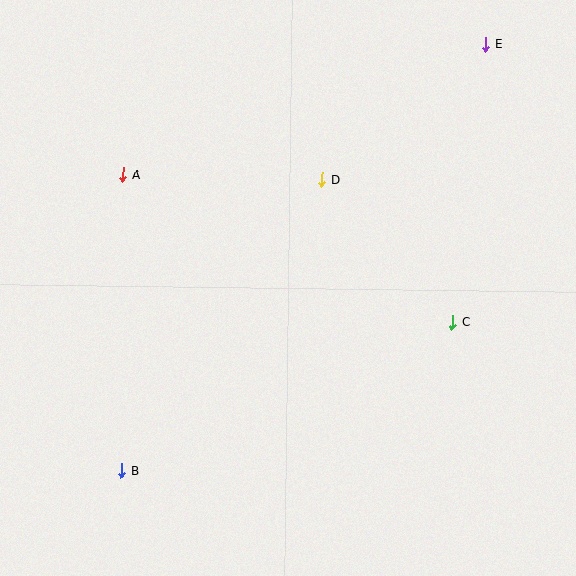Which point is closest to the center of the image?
Point D at (322, 180) is closest to the center.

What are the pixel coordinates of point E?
Point E is at (486, 44).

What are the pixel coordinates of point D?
Point D is at (322, 180).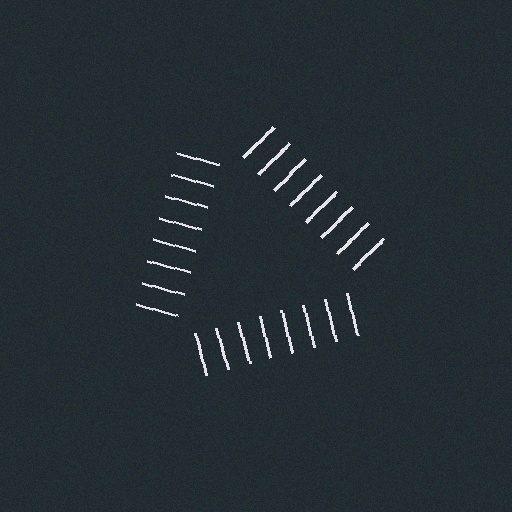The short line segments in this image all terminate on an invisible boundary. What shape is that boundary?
An illusory triangle — the line segments terminate on its edges but no continuous stroke is drawn.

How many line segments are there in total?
24 — 8 along each of the 3 edges.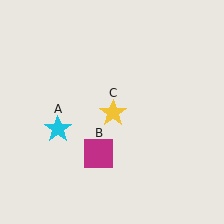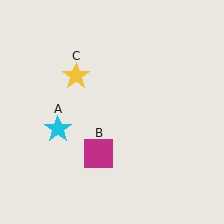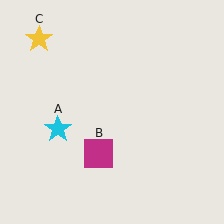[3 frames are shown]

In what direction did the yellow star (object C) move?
The yellow star (object C) moved up and to the left.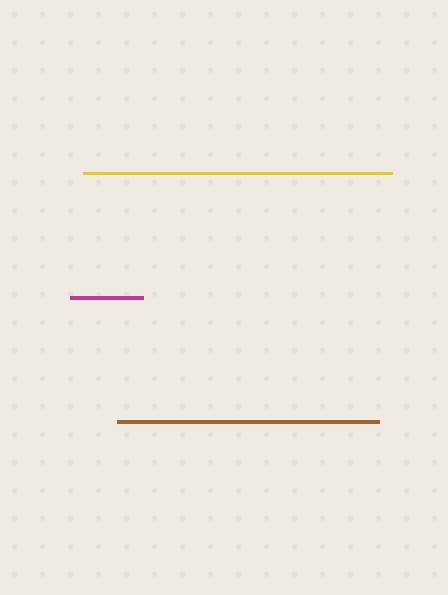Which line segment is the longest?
The yellow line is the longest at approximately 310 pixels.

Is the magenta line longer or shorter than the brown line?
The brown line is longer than the magenta line.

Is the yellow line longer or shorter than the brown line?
The yellow line is longer than the brown line.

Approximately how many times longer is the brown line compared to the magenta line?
The brown line is approximately 3.6 times the length of the magenta line.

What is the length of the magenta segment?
The magenta segment is approximately 73 pixels long.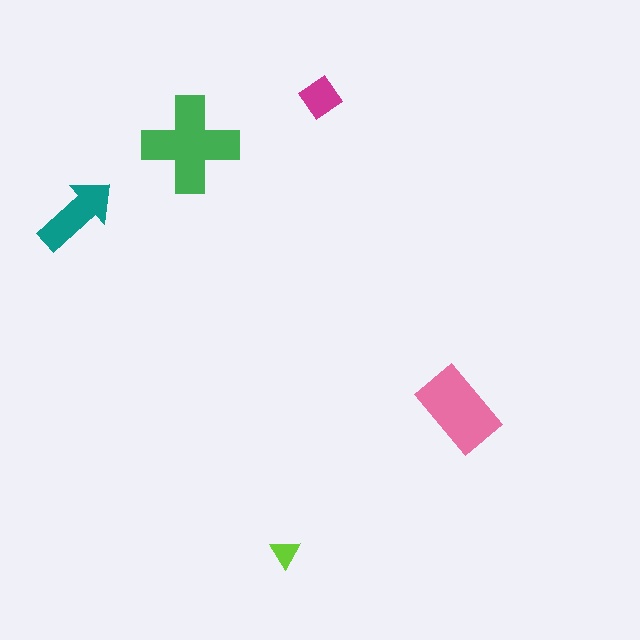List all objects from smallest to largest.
The lime triangle, the magenta diamond, the teal arrow, the pink rectangle, the green cross.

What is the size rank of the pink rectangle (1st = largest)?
2nd.